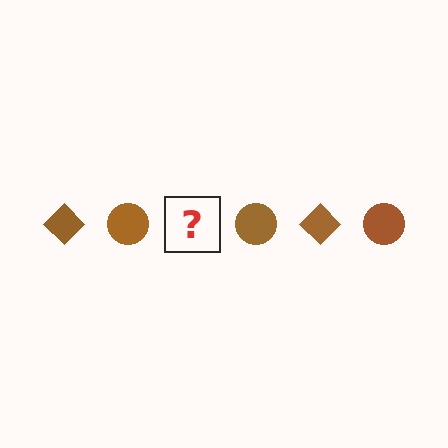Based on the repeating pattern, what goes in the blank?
The blank should be a brown diamond.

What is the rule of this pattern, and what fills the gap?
The rule is that the pattern cycles through diamond, circle shapes in brown. The gap should be filled with a brown diamond.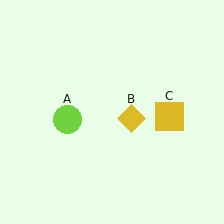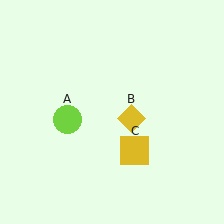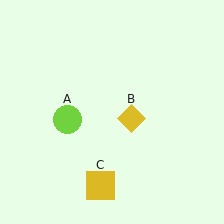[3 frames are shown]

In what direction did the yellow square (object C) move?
The yellow square (object C) moved down and to the left.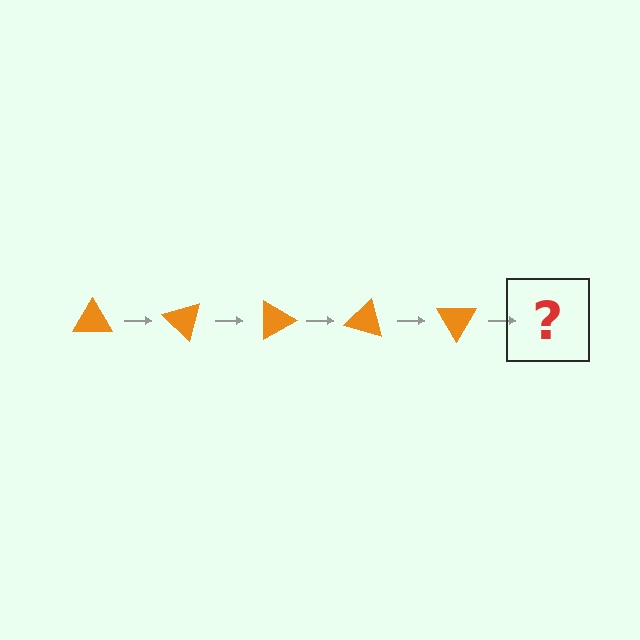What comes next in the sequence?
The next element should be an orange triangle rotated 225 degrees.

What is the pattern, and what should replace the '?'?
The pattern is that the triangle rotates 45 degrees each step. The '?' should be an orange triangle rotated 225 degrees.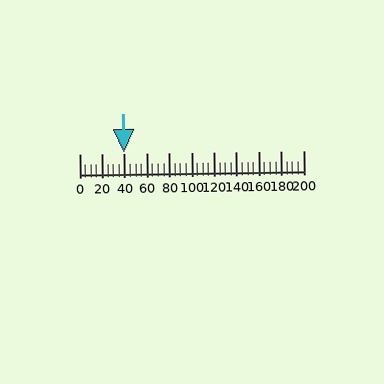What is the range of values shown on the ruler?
The ruler shows values from 0 to 200.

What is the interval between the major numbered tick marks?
The major tick marks are spaced 20 units apart.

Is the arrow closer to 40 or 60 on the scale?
The arrow is closer to 40.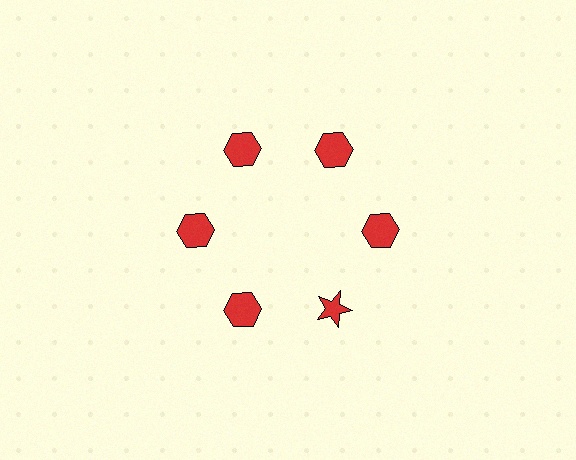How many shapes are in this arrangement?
There are 6 shapes arranged in a ring pattern.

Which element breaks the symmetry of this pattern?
The red star at roughly the 5 o'clock position breaks the symmetry. All other shapes are red hexagons.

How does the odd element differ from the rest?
It has a different shape: star instead of hexagon.